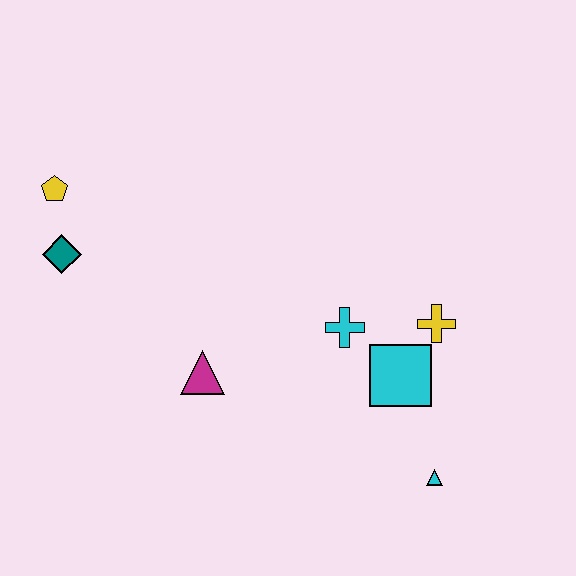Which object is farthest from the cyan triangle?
The yellow pentagon is farthest from the cyan triangle.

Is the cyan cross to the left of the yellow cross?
Yes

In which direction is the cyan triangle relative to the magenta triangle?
The cyan triangle is to the right of the magenta triangle.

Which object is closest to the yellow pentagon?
The teal diamond is closest to the yellow pentagon.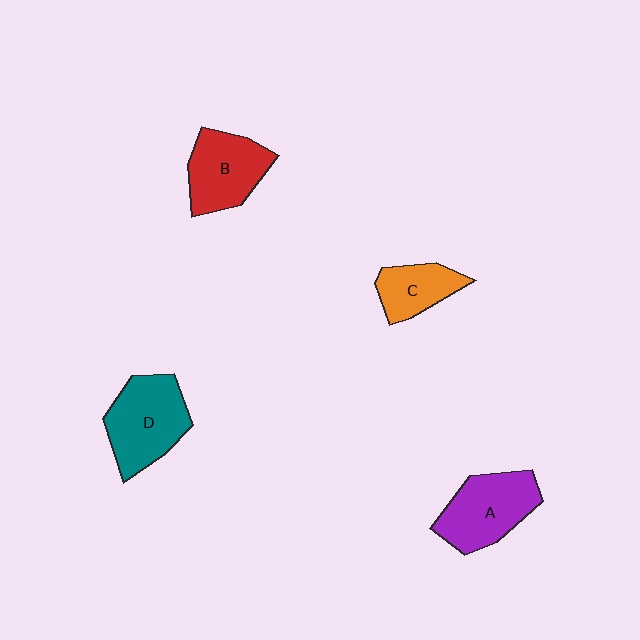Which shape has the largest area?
Shape D (teal).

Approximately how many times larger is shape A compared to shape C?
Approximately 1.6 times.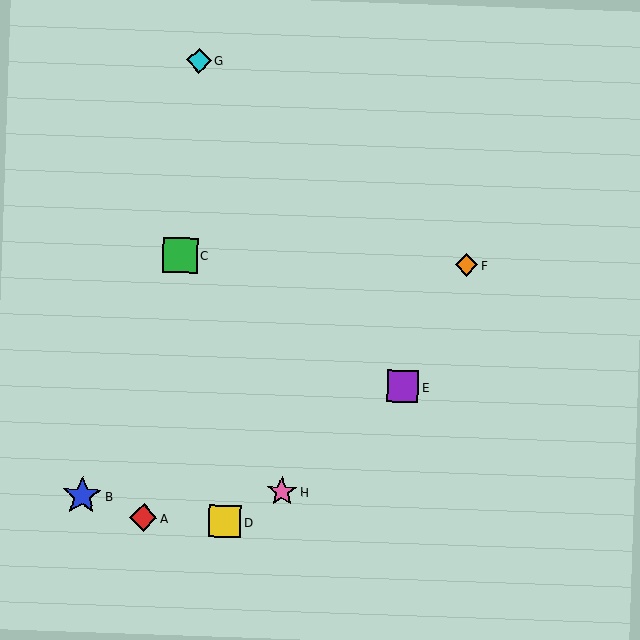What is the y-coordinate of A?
Object A is at y≈518.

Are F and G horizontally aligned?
No, F is at y≈265 and G is at y≈61.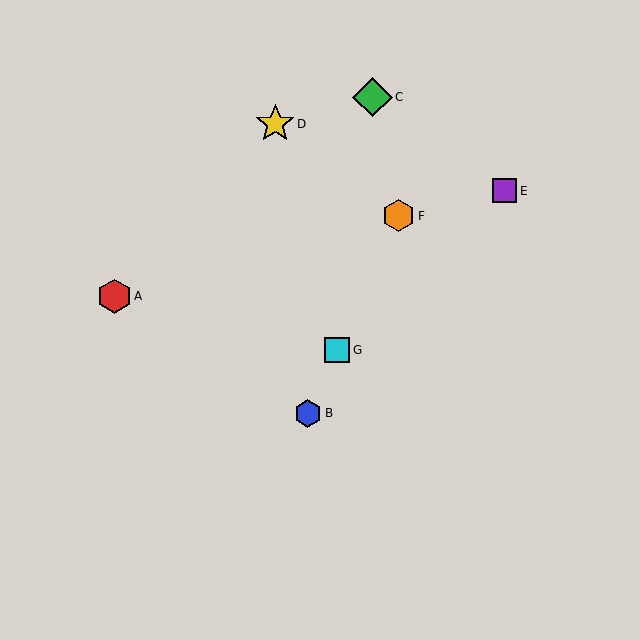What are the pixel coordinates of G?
Object G is at (337, 350).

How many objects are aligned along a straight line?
3 objects (B, F, G) are aligned along a straight line.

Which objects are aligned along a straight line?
Objects B, F, G are aligned along a straight line.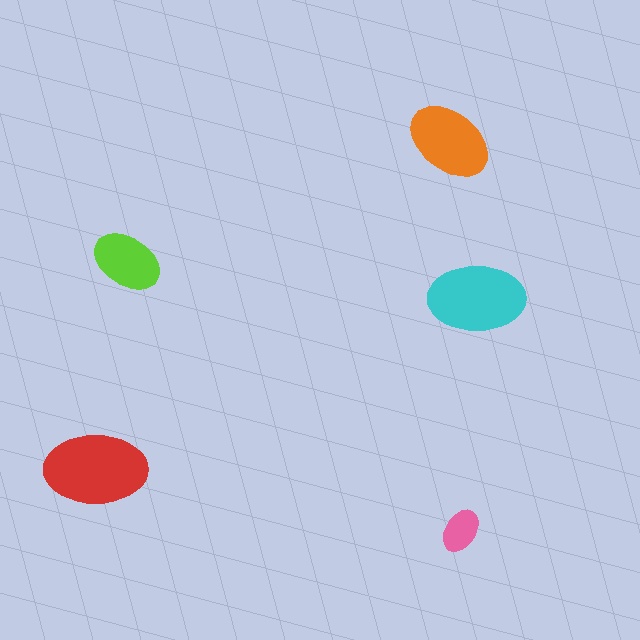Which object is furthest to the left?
The red ellipse is leftmost.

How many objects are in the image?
There are 5 objects in the image.